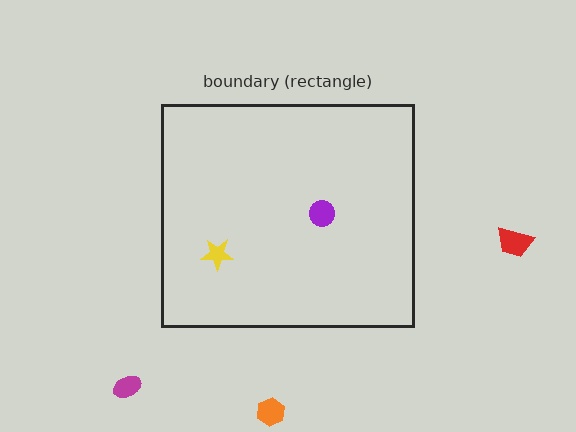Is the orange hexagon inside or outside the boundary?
Outside.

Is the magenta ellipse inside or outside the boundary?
Outside.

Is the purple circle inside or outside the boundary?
Inside.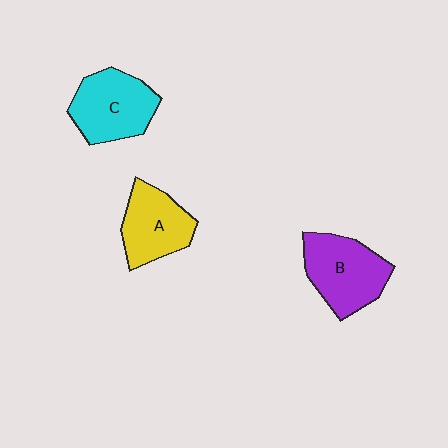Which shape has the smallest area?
Shape A (yellow).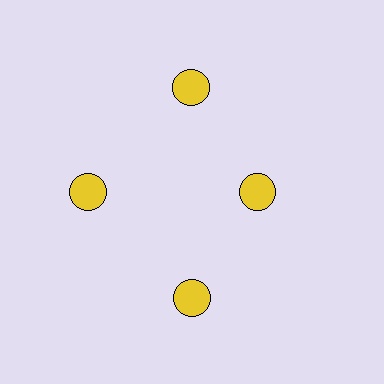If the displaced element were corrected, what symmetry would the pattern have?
It would have 4-fold rotational symmetry — the pattern would map onto itself every 90 degrees.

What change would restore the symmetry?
The symmetry would be restored by moving it outward, back onto the ring so that all 4 circles sit at equal angles and equal distance from the center.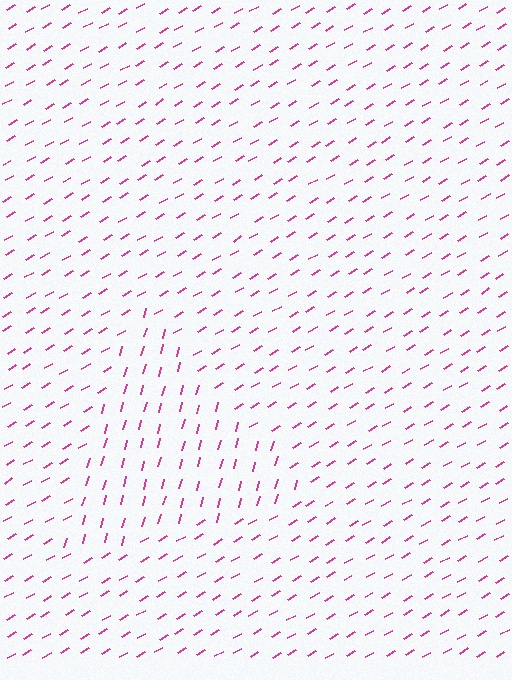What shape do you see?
I see a triangle.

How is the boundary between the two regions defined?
The boundary is defined purely by a change in line orientation (approximately 45 degrees difference). All lines are the same color and thickness.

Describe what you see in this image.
The image is filled with small magenta line segments. A triangle region in the image has lines oriented differently from the surrounding lines, creating a visible texture boundary.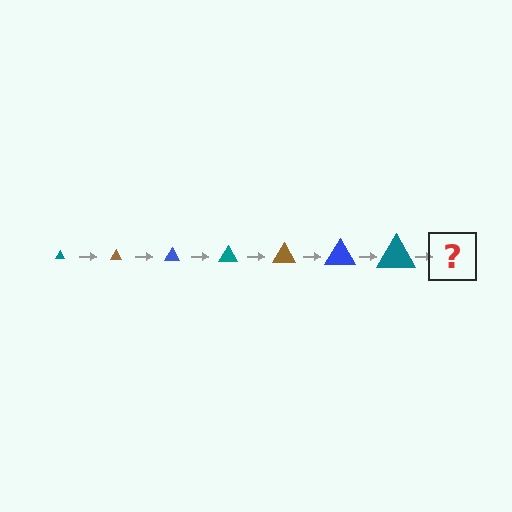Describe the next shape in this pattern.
It should be a brown triangle, larger than the previous one.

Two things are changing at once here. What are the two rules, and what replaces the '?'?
The two rules are that the triangle grows larger each step and the color cycles through teal, brown, and blue. The '?' should be a brown triangle, larger than the previous one.